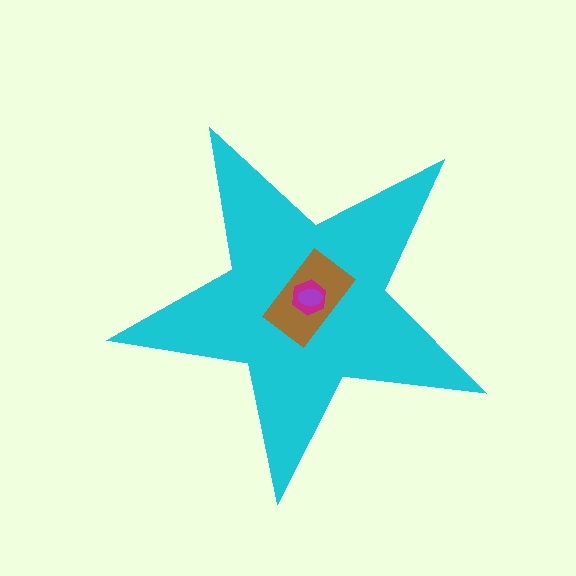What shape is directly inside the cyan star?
The brown rectangle.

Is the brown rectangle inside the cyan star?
Yes.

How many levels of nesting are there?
4.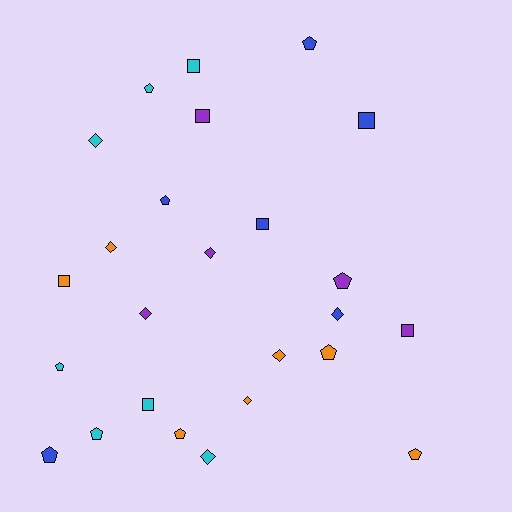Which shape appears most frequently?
Pentagon, with 10 objects.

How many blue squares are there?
There are 2 blue squares.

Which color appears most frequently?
Cyan, with 7 objects.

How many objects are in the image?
There are 25 objects.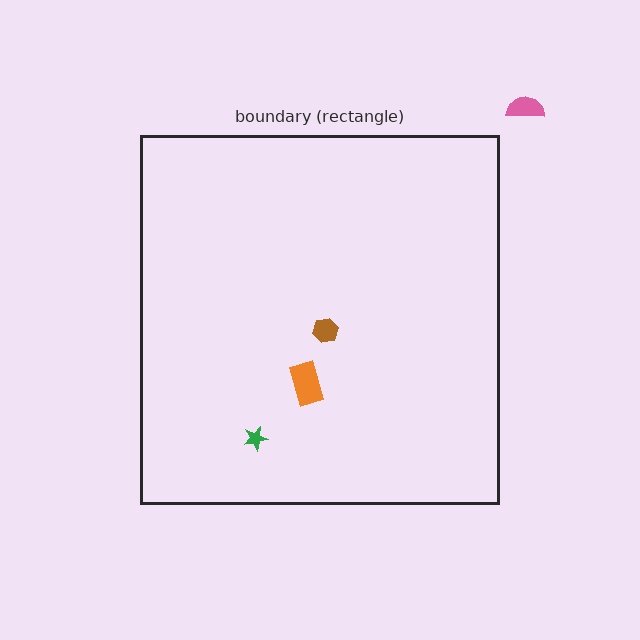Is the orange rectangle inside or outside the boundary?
Inside.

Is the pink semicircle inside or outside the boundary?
Outside.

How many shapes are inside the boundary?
3 inside, 1 outside.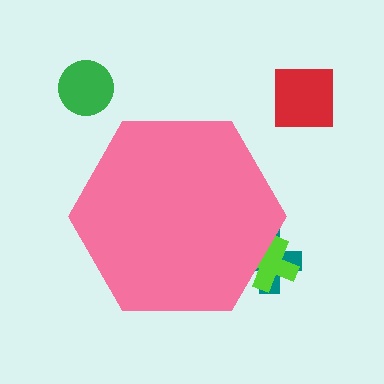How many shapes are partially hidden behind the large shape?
2 shapes are partially hidden.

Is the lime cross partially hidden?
Yes, the lime cross is partially hidden behind the pink hexagon.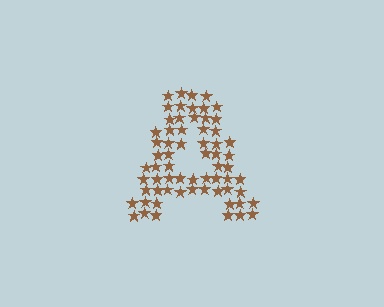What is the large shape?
The large shape is the letter A.